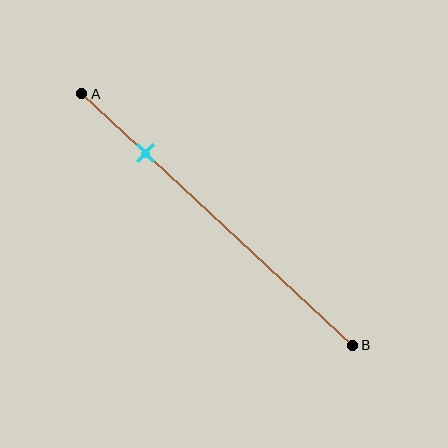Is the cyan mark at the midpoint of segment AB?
No, the mark is at about 25% from A, not at the 50% midpoint.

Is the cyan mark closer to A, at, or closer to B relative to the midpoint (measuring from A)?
The cyan mark is closer to point A than the midpoint of segment AB.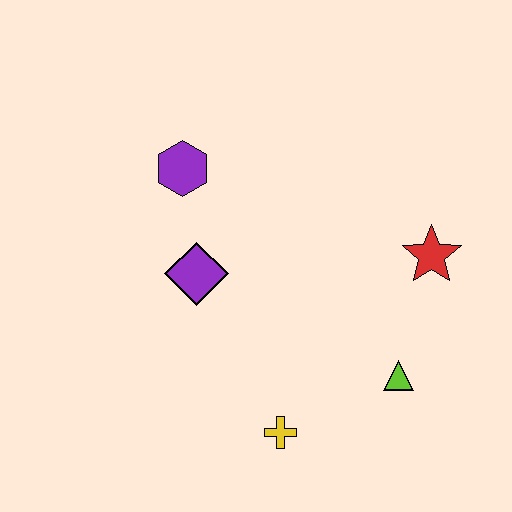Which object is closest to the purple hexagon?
The purple diamond is closest to the purple hexagon.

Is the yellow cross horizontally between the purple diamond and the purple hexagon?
No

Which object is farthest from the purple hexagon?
The lime triangle is farthest from the purple hexagon.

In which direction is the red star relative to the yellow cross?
The red star is above the yellow cross.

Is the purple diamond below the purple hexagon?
Yes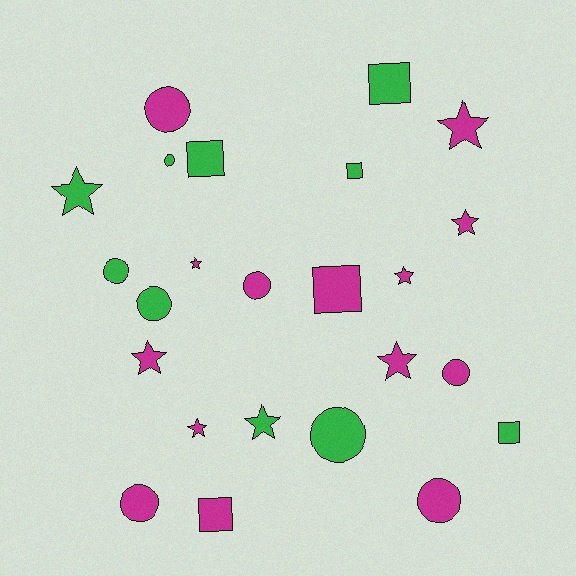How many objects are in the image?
There are 24 objects.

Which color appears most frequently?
Magenta, with 14 objects.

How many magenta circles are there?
There are 5 magenta circles.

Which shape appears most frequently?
Circle, with 9 objects.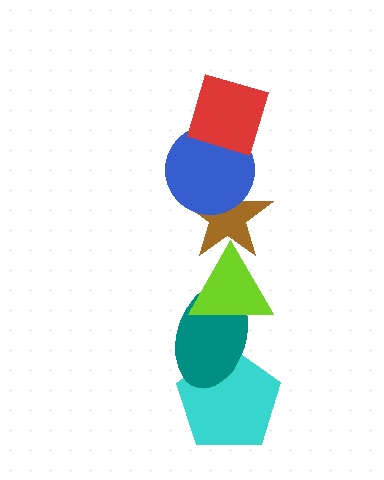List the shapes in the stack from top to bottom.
From top to bottom: the red diamond, the blue circle, the brown star, the lime triangle, the teal ellipse, the cyan pentagon.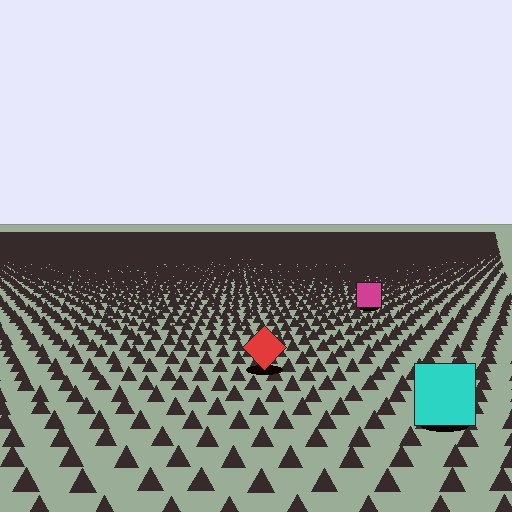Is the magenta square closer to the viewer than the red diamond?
No. The red diamond is closer — you can tell from the texture gradient: the ground texture is coarser near it.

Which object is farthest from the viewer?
The magenta square is farthest from the viewer. It appears smaller and the ground texture around it is denser.